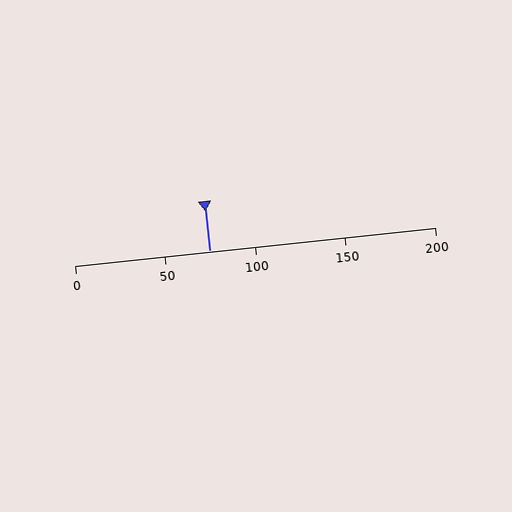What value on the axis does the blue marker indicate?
The marker indicates approximately 75.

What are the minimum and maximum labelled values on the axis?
The axis runs from 0 to 200.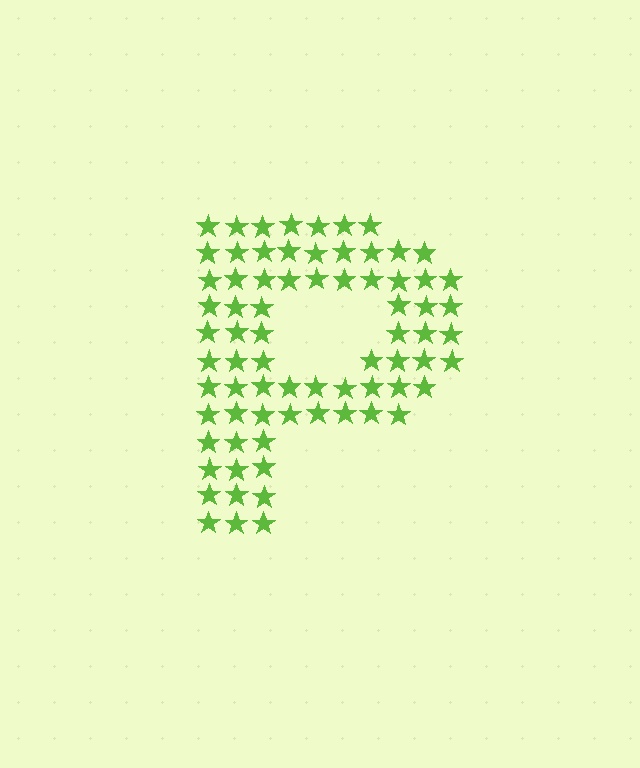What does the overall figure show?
The overall figure shows the letter P.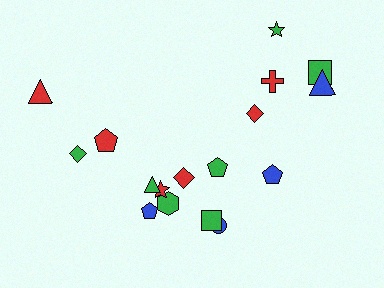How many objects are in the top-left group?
There are 3 objects.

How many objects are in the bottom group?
There are 8 objects.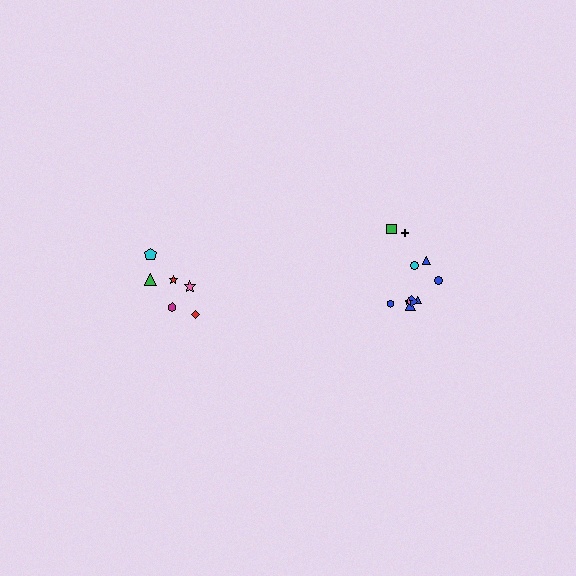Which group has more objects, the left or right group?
The right group.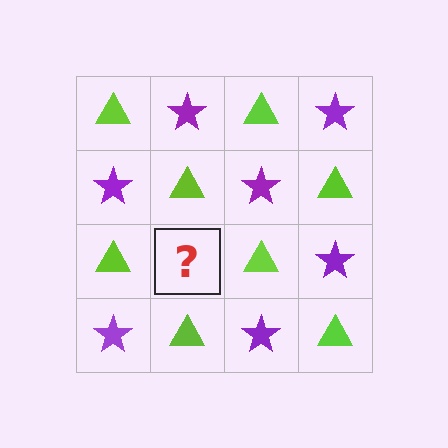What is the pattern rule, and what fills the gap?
The rule is that it alternates lime triangle and purple star in a checkerboard pattern. The gap should be filled with a purple star.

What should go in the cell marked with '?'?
The missing cell should contain a purple star.